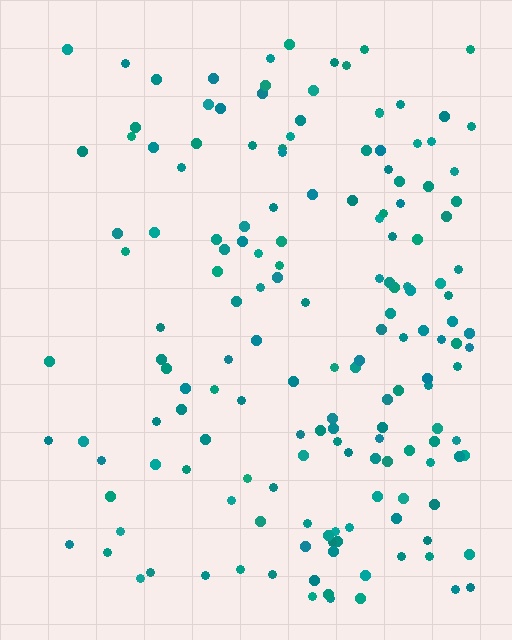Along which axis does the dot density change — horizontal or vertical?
Horizontal.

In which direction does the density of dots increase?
From left to right, with the right side densest.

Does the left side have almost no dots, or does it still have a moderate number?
Still a moderate number, just noticeably fewer than the right.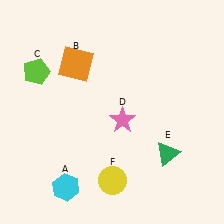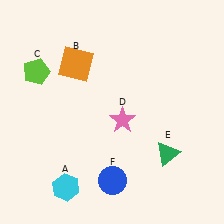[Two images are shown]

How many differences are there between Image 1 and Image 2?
There is 1 difference between the two images.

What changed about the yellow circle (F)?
In Image 1, F is yellow. In Image 2, it changed to blue.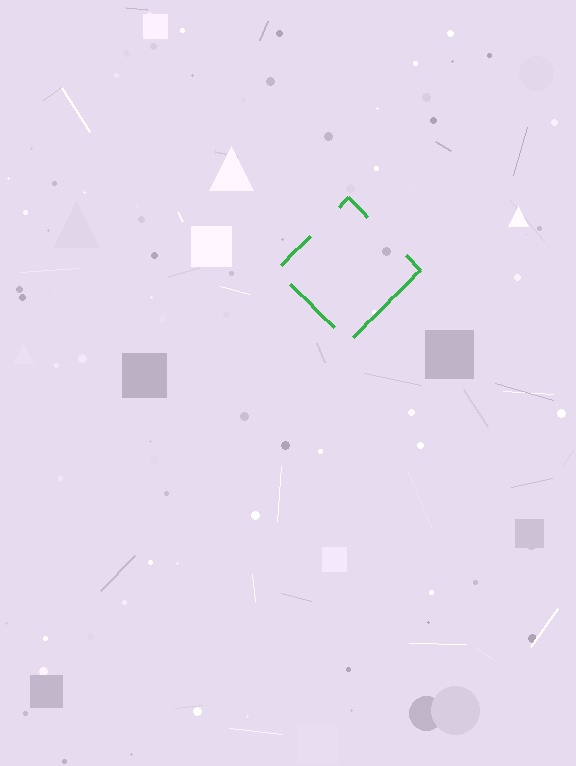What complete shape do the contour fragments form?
The contour fragments form a diamond.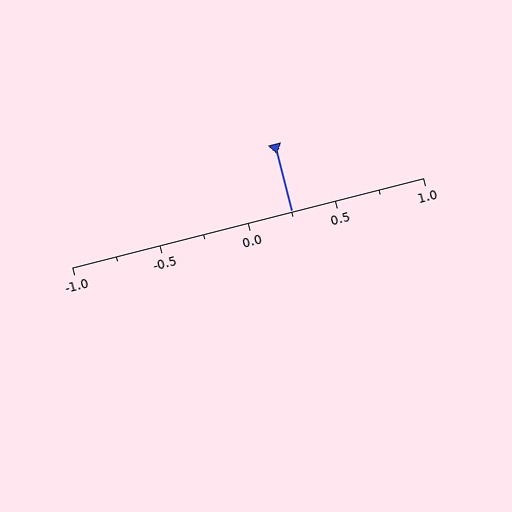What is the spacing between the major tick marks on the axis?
The major ticks are spaced 0.5 apart.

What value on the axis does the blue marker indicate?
The marker indicates approximately 0.25.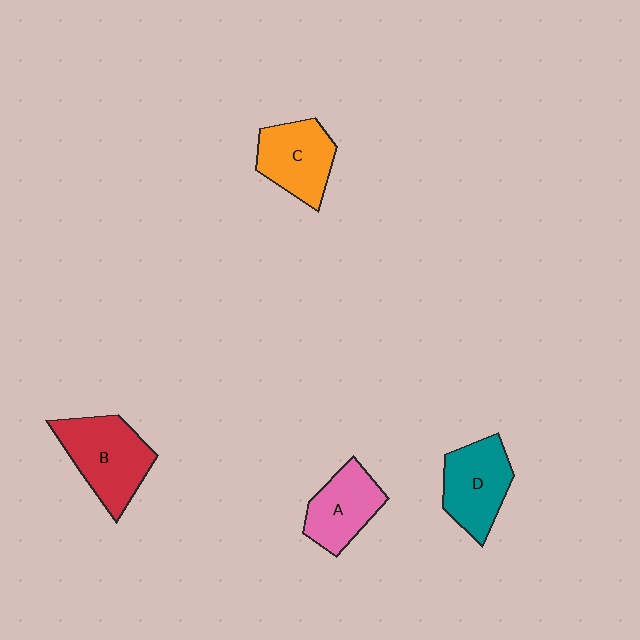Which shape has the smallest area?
Shape A (pink).